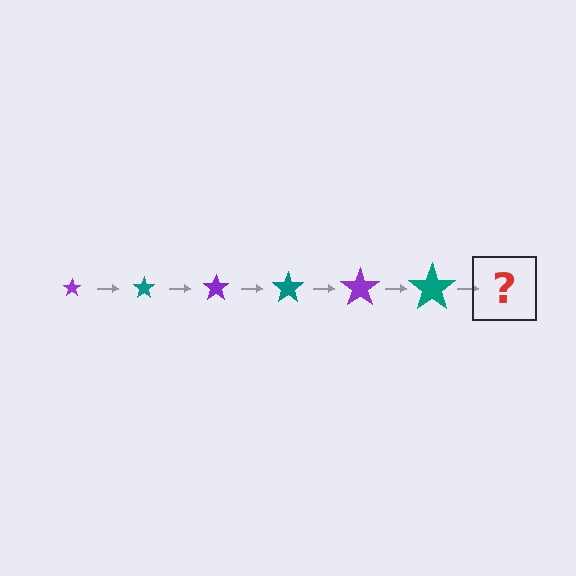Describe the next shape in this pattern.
It should be a purple star, larger than the previous one.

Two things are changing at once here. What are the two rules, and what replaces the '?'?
The two rules are that the star grows larger each step and the color cycles through purple and teal. The '?' should be a purple star, larger than the previous one.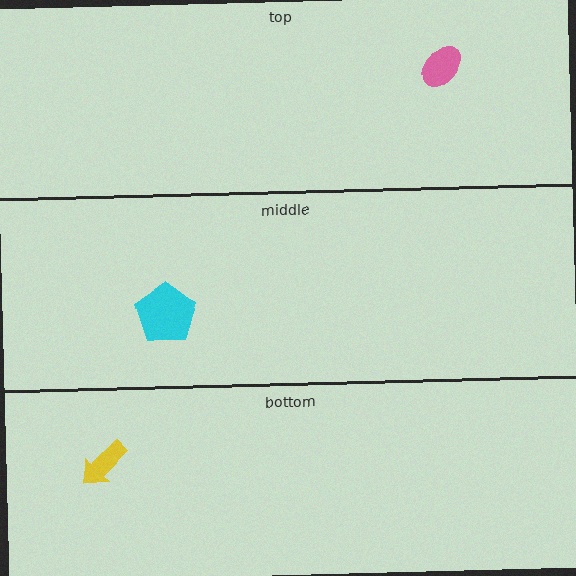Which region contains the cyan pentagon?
The middle region.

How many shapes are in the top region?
1.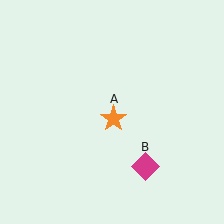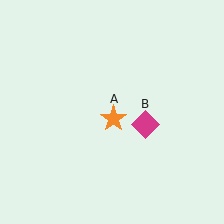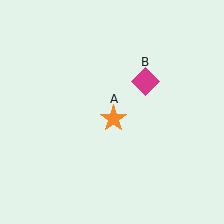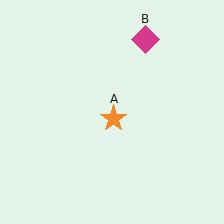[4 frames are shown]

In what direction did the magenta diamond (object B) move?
The magenta diamond (object B) moved up.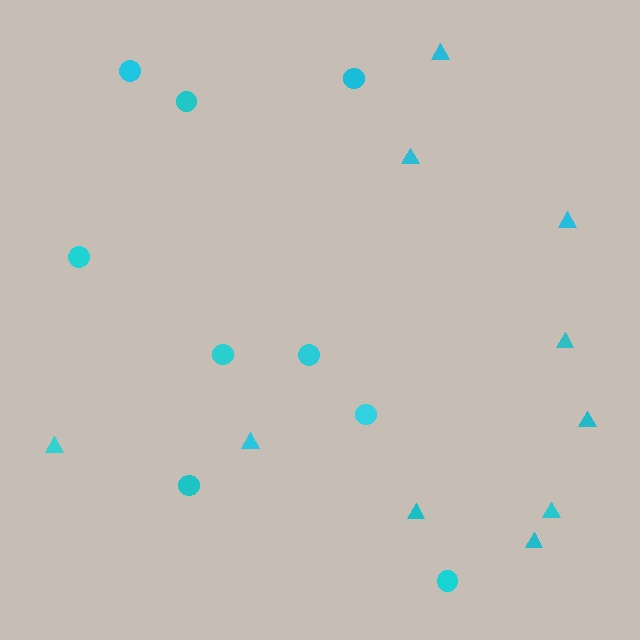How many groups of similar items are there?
There are 2 groups: one group of triangles (10) and one group of circles (9).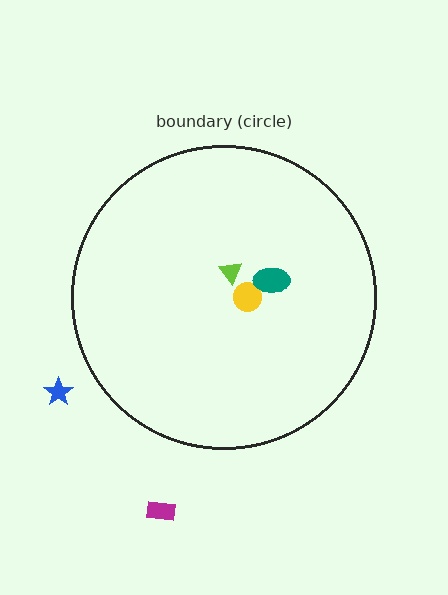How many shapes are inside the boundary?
3 inside, 2 outside.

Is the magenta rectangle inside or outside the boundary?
Outside.